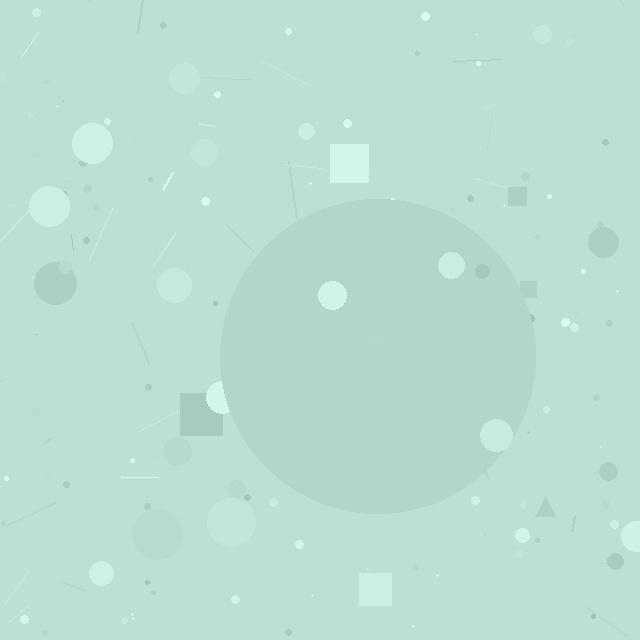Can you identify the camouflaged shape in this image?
The camouflaged shape is a circle.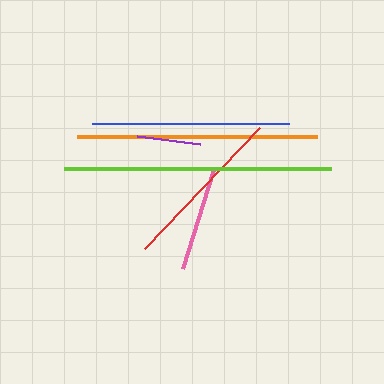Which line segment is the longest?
The lime line is the longest at approximately 267 pixels.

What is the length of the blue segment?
The blue segment is approximately 197 pixels long.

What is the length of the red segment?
The red segment is approximately 167 pixels long.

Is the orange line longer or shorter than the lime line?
The lime line is longer than the orange line.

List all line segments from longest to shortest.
From longest to shortest: lime, orange, blue, red, pink, purple.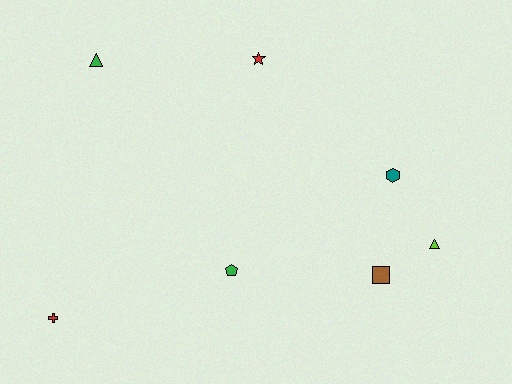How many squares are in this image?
There is 1 square.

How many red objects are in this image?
There are 2 red objects.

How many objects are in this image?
There are 7 objects.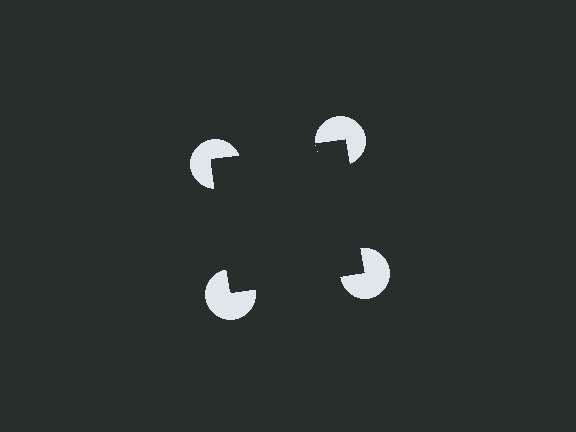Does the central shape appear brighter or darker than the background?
It typically appears slightly darker than the background, even though no actual brightness change is drawn.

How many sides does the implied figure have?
4 sides.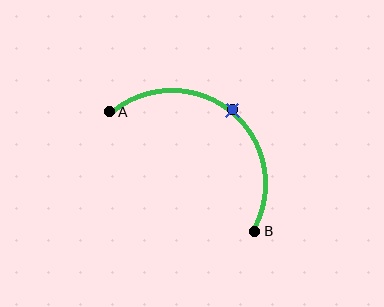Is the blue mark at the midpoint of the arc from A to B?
Yes. The blue mark lies on the arc at equal arc-length from both A and B — it is the arc midpoint.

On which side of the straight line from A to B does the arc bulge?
The arc bulges above and to the right of the straight line connecting A and B.